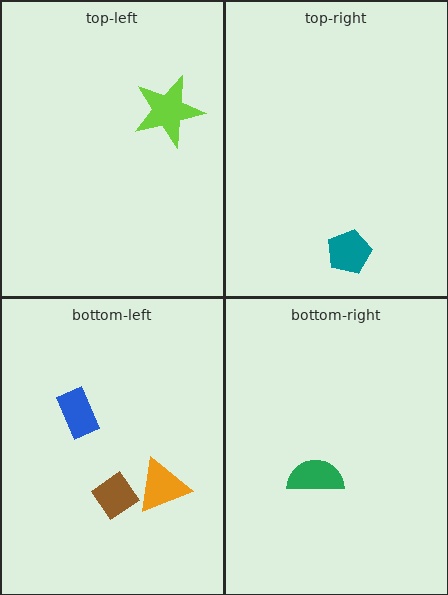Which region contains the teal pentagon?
The top-right region.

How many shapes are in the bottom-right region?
1.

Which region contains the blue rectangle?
The bottom-left region.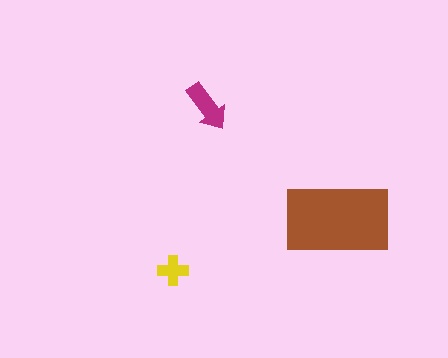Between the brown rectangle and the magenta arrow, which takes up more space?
The brown rectangle.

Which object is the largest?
The brown rectangle.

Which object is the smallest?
The yellow cross.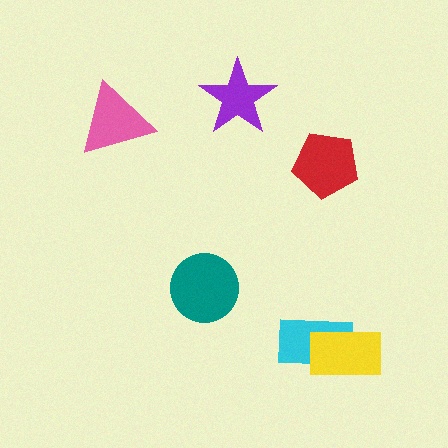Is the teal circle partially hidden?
No, no other shape covers it.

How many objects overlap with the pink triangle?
0 objects overlap with the pink triangle.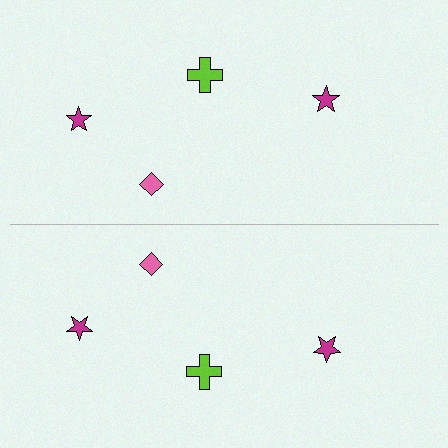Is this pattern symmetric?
Yes, this pattern has bilateral (reflection) symmetry.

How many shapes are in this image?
There are 8 shapes in this image.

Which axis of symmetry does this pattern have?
The pattern has a horizontal axis of symmetry running through the center of the image.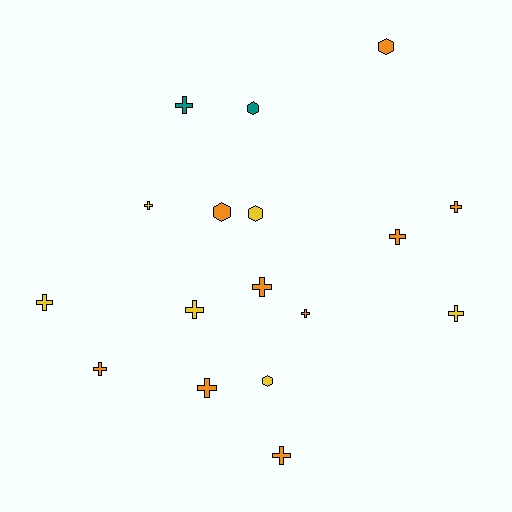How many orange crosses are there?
There are 7 orange crosses.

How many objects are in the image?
There are 17 objects.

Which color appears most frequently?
Orange, with 9 objects.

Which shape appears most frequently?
Cross, with 12 objects.